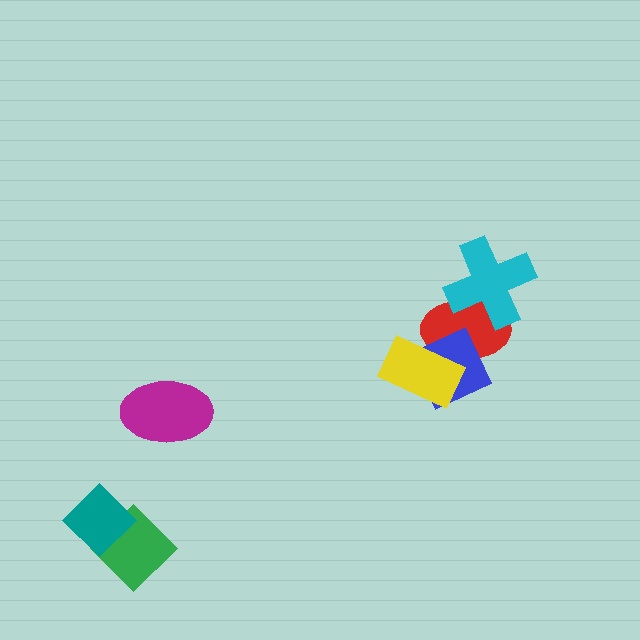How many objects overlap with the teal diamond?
1 object overlaps with the teal diamond.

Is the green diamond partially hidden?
Yes, it is partially covered by another shape.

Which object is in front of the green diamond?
The teal diamond is in front of the green diamond.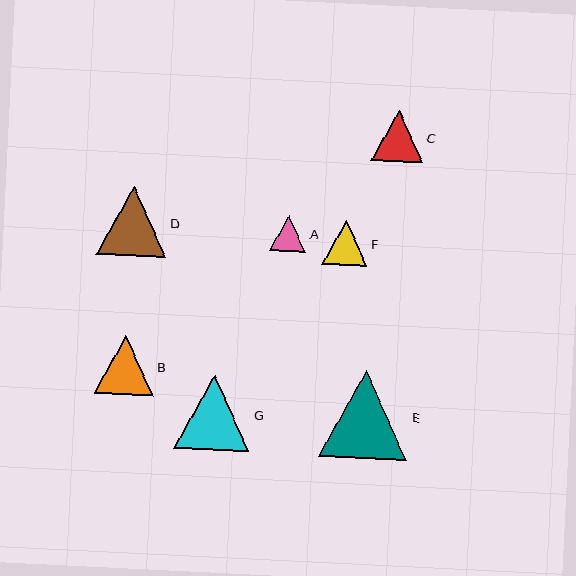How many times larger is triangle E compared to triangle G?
Triangle E is approximately 1.2 times the size of triangle G.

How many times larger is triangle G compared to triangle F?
Triangle G is approximately 1.7 times the size of triangle F.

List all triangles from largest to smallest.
From largest to smallest: E, G, D, B, C, F, A.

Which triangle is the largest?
Triangle E is the largest with a size of approximately 88 pixels.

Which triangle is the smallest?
Triangle A is the smallest with a size of approximately 36 pixels.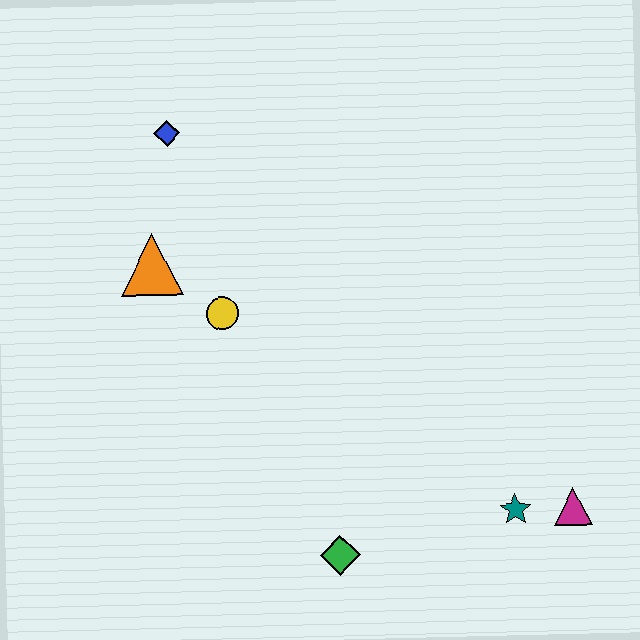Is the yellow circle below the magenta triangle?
No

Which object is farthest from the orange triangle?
The magenta triangle is farthest from the orange triangle.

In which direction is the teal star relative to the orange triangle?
The teal star is to the right of the orange triangle.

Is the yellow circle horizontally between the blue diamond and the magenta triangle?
Yes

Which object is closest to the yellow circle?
The orange triangle is closest to the yellow circle.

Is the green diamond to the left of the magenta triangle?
Yes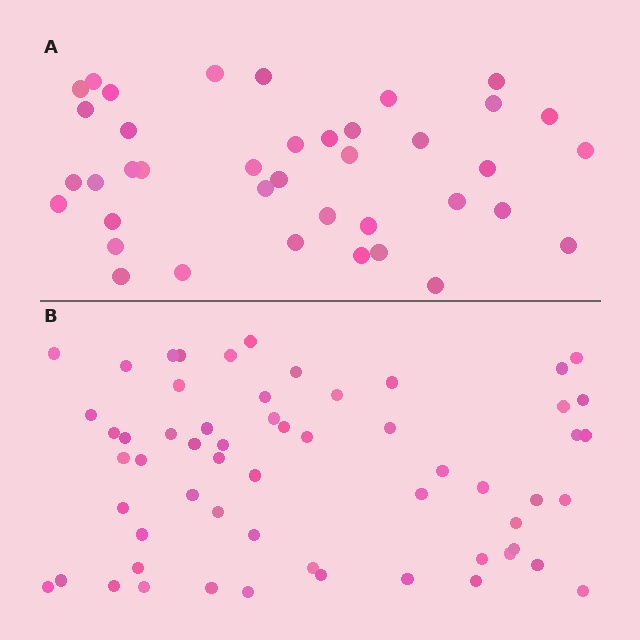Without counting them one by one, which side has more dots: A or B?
Region B (the bottom region) has more dots.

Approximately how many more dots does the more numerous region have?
Region B has approximately 20 more dots than region A.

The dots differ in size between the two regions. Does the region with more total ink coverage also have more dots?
No. Region A has more total ink coverage because its dots are larger, but region B actually contains more individual dots. Total area can be misleading — the number of items is what matters here.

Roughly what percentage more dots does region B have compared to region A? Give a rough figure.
About 50% more.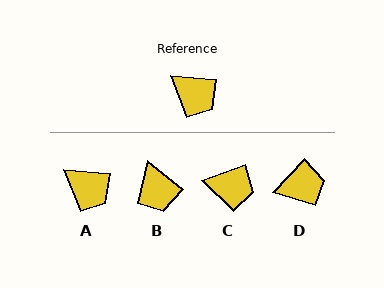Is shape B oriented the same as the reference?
No, it is off by about 34 degrees.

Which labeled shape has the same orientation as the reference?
A.